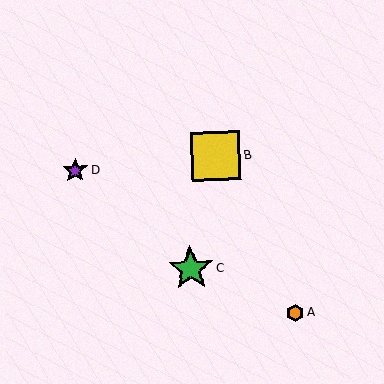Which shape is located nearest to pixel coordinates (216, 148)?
The yellow square (labeled B) at (216, 156) is nearest to that location.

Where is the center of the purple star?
The center of the purple star is at (75, 170).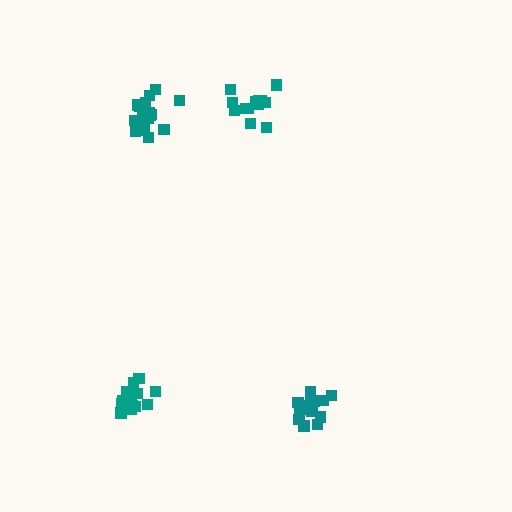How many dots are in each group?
Group 1: 13 dots, Group 2: 15 dots, Group 3: 16 dots, Group 4: 13 dots (57 total).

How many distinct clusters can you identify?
There are 4 distinct clusters.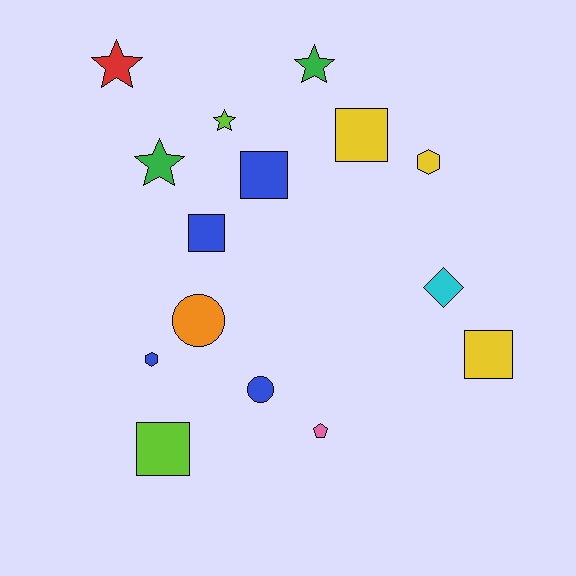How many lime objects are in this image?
There are 2 lime objects.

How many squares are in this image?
There are 5 squares.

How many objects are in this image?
There are 15 objects.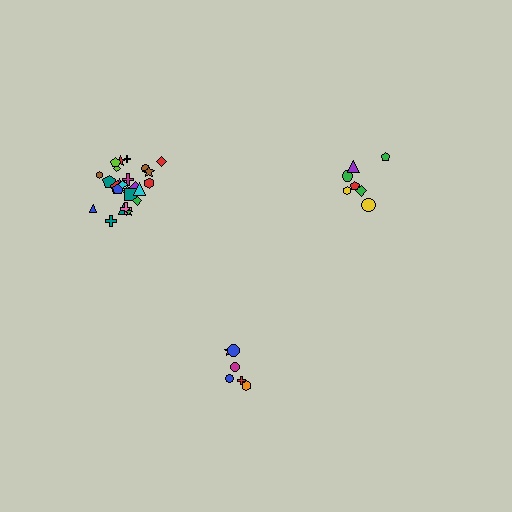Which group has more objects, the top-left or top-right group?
The top-left group.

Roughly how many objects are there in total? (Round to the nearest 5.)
Roughly 40 objects in total.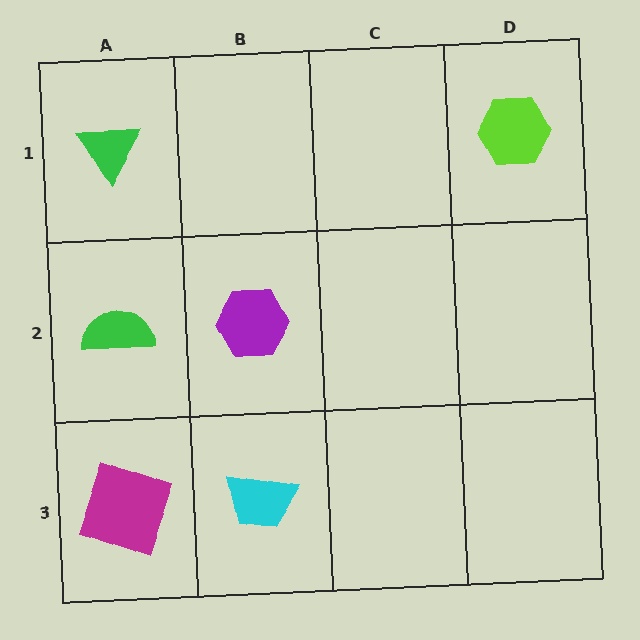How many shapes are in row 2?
2 shapes.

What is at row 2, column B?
A purple hexagon.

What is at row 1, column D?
A lime hexagon.